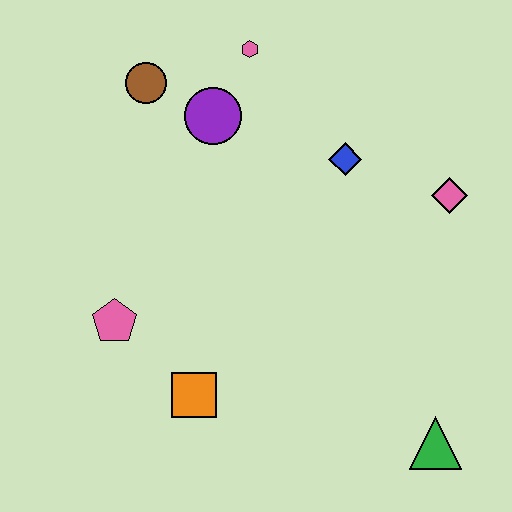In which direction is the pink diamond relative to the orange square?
The pink diamond is to the right of the orange square.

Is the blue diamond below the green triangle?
No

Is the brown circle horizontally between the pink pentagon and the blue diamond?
Yes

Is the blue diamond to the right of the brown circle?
Yes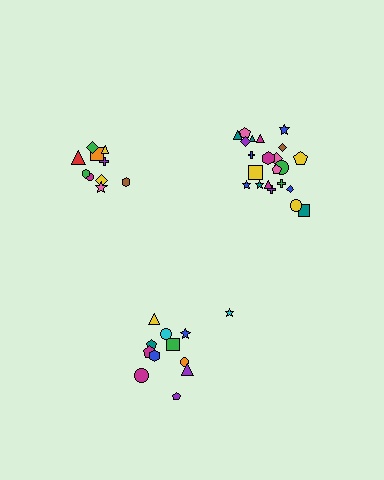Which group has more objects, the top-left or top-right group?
The top-right group.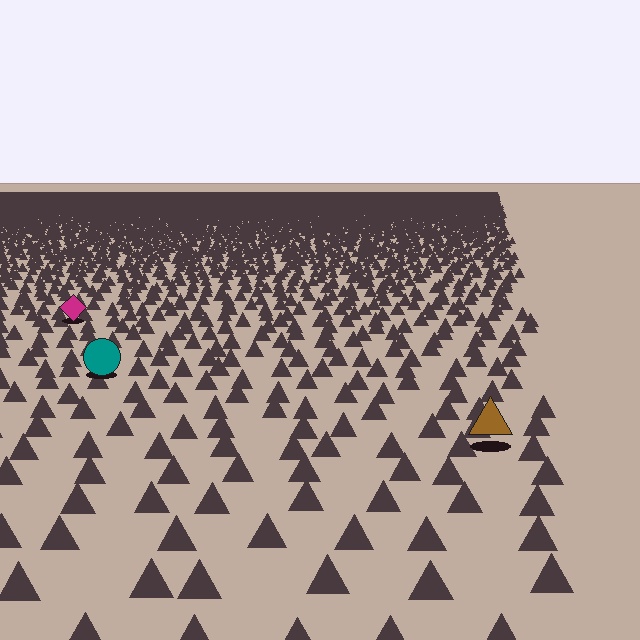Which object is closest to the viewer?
The brown triangle is closest. The texture marks near it are larger and more spread out.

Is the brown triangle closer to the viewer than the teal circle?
Yes. The brown triangle is closer — you can tell from the texture gradient: the ground texture is coarser near it.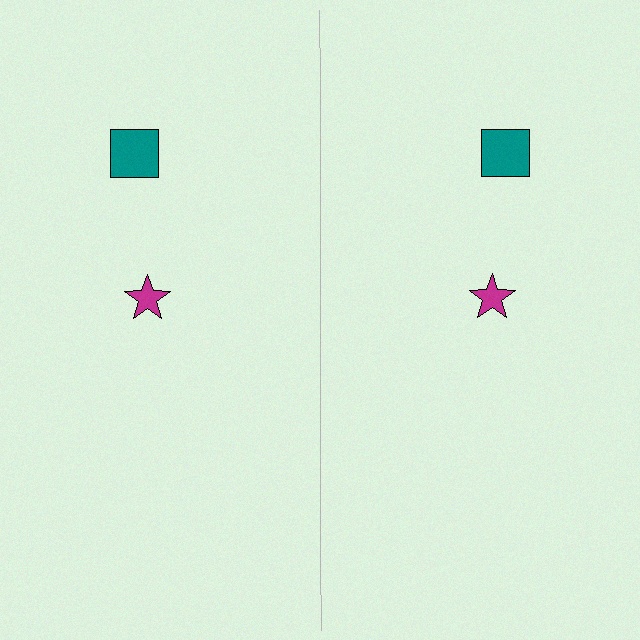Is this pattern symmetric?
Yes, this pattern has bilateral (reflection) symmetry.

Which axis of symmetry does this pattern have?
The pattern has a vertical axis of symmetry running through the center of the image.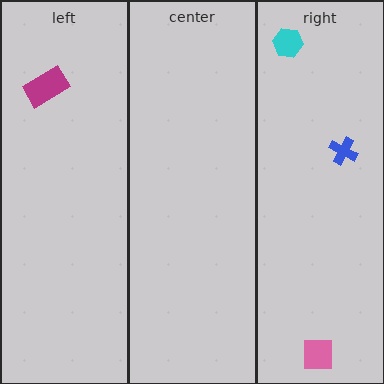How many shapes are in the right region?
3.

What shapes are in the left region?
The magenta rectangle.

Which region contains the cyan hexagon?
The right region.